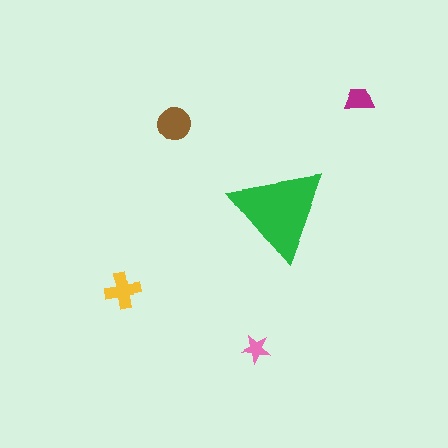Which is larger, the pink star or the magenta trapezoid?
The magenta trapezoid.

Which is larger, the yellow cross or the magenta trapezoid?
The yellow cross.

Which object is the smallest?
The pink star.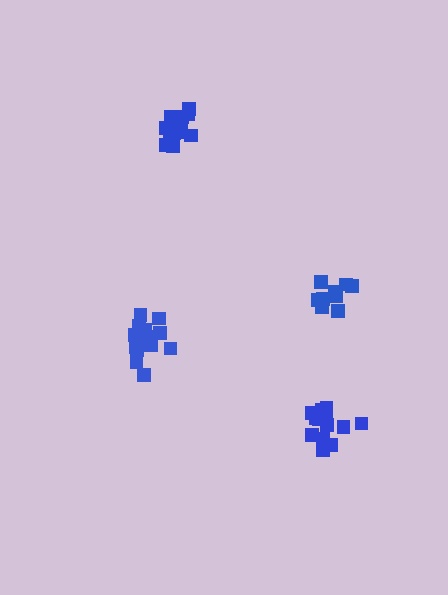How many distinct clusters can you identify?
There are 4 distinct clusters.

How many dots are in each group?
Group 1: 15 dots, Group 2: 14 dots, Group 3: 9 dots, Group 4: 15 dots (53 total).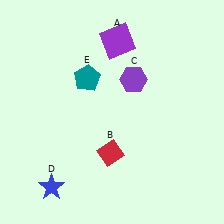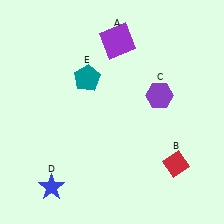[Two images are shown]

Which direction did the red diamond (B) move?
The red diamond (B) moved right.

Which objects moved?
The objects that moved are: the red diamond (B), the purple hexagon (C).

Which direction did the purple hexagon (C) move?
The purple hexagon (C) moved right.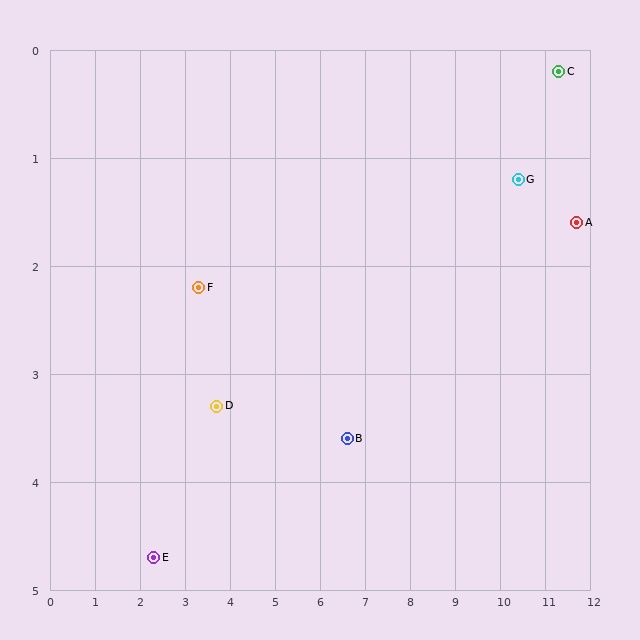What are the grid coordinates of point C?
Point C is at approximately (11.3, 0.2).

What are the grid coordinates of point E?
Point E is at approximately (2.3, 4.7).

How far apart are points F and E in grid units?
Points F and E are about 2.7 grid units apart.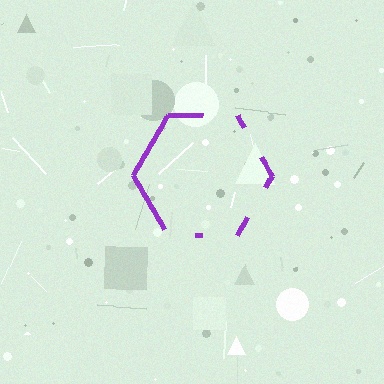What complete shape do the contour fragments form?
The contour fragments form a hexagon.